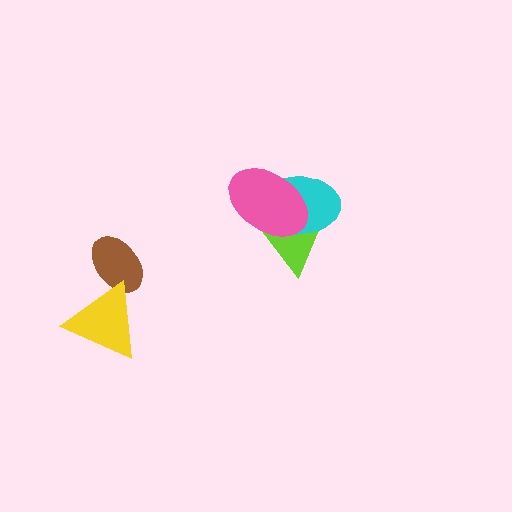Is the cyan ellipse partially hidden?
Yes, it is partially covered by another shape.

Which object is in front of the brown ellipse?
The yellow triangle is in front of the brown ellipse.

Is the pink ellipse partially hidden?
No, no other shape covers it.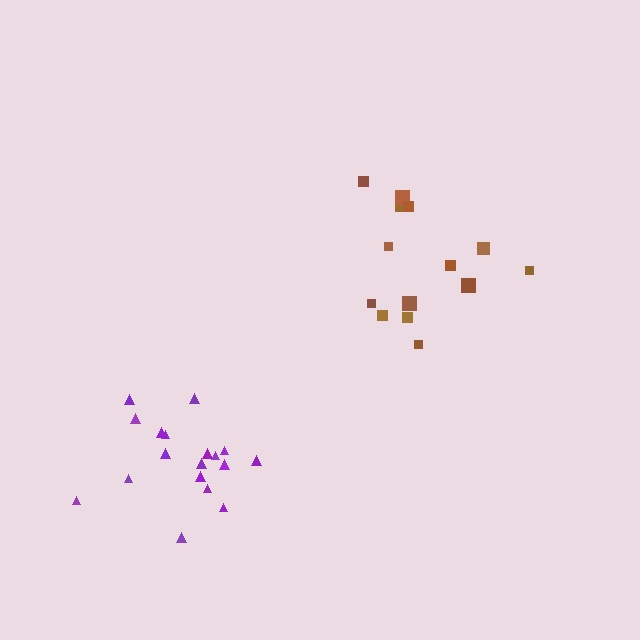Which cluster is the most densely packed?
Purple.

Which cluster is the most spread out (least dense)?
Brown.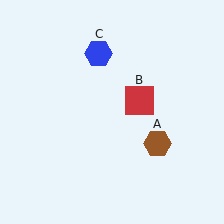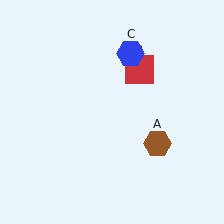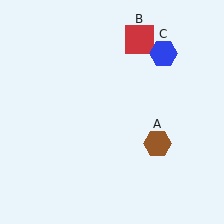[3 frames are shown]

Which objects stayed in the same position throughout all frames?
Brown hexagon (object A) remained stationary.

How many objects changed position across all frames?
2 objects changed position: red square (object B), blue hexagon (object C).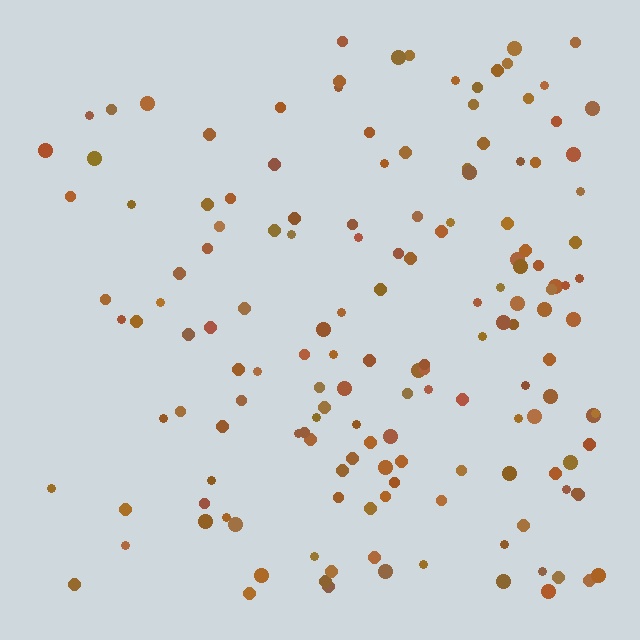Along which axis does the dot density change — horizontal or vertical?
Horizontal.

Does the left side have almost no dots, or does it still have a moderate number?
Still a moderate number, just noticeably fewer than the right.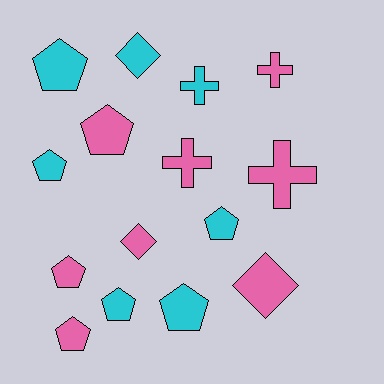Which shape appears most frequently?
Pentagon, with 8 objects.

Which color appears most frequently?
Pink, with 8 objects.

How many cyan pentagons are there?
There are 5 cyan pentagons.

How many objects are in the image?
There are 15 objects.